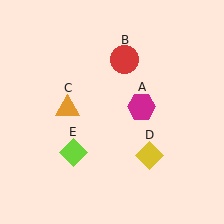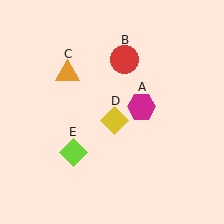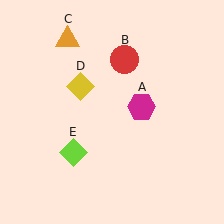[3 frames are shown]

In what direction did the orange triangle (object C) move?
The orange triangle (object C) moved up.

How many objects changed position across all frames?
2 objects changed position: orange triangle (object C), yellow diamond (object D).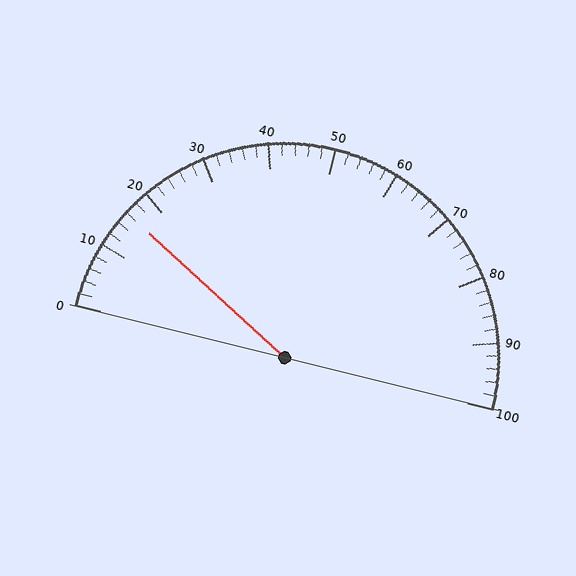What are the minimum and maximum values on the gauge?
The gauge ranges from 0 to 100.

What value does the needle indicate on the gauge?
The needle indicates approximately 16.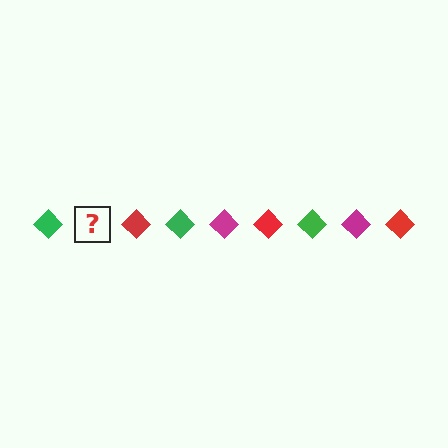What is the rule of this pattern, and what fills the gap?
The rule is that the pattern cycles through green, magenta, red diamonds. The gap should be filled with a magenta diamond.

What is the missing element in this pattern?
The missing element is a magenta diamond.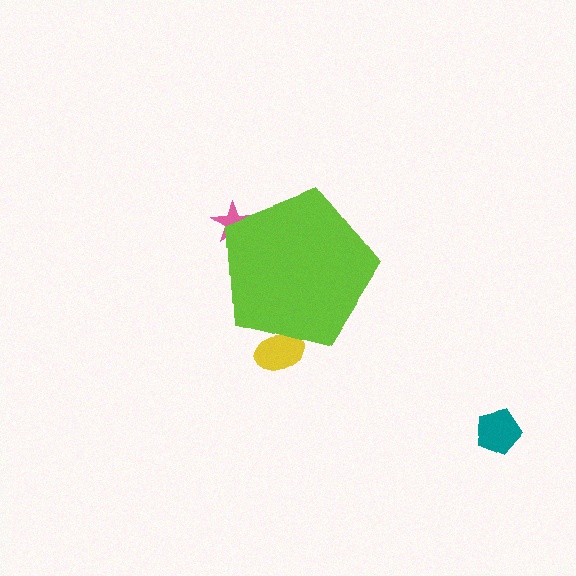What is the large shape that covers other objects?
A lime pentagon.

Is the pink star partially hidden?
Yes, the pink star is partially hidden behind the lime pentagon.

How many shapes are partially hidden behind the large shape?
2 shapes are partially hidden.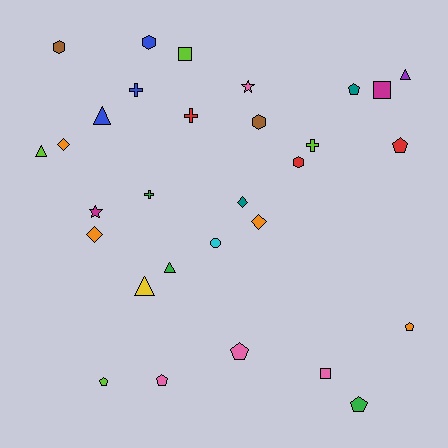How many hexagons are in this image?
There are 4 hexagons.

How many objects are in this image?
There are 30 objects.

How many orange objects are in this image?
There are 4 orange objects.